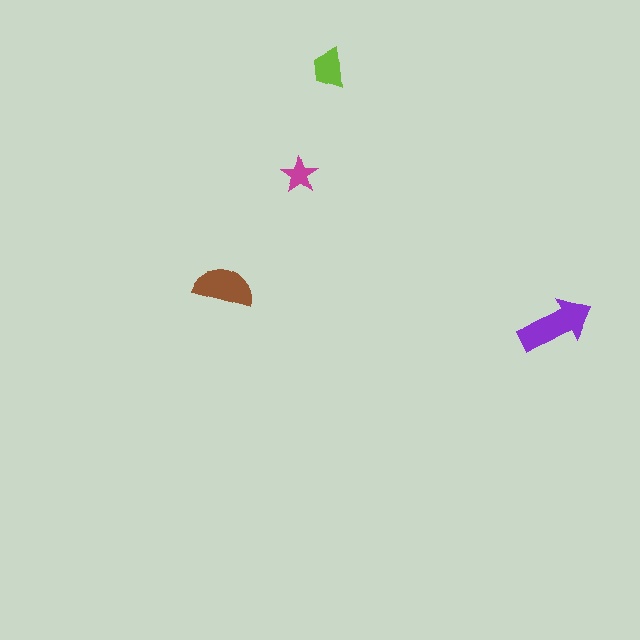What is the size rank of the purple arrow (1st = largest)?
1st.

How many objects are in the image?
There are 4 objects in the image.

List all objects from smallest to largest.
The magenta star, the lime trapezoid, the brown semicircle, the purple arrow.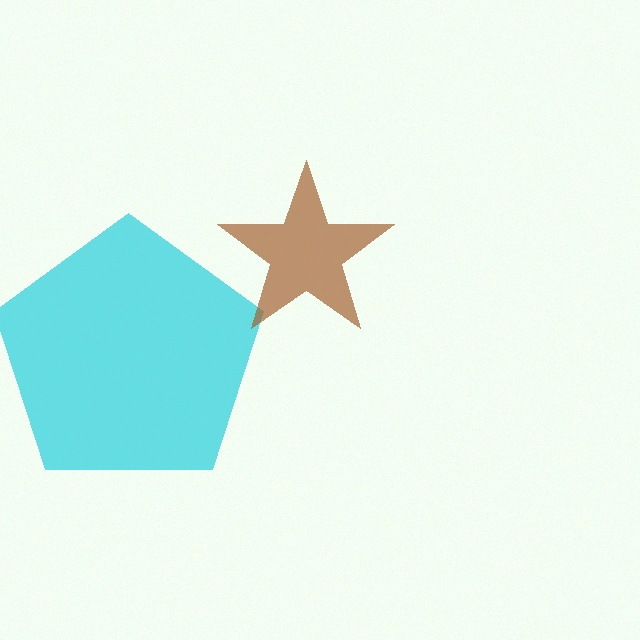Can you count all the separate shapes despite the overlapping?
Yes, there are 2 separate shapes.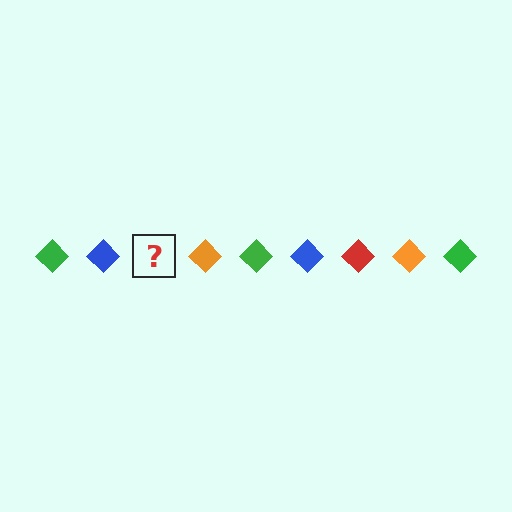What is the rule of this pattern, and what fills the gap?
The rule is that the pattern cycles through green, blue, red, orange diamonds. The gap should be filled with a red diamond.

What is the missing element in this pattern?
The missing element is a red diamond.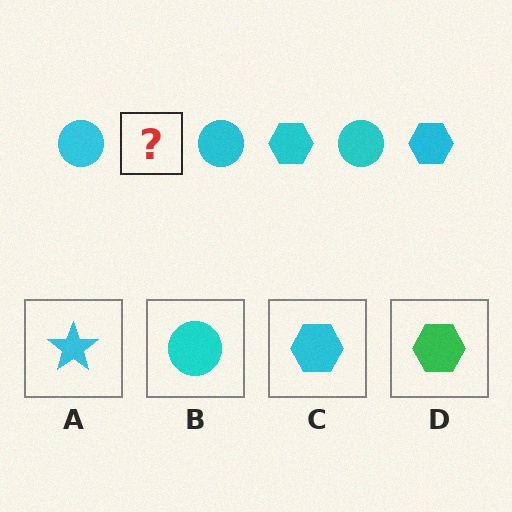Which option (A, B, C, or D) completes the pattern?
C.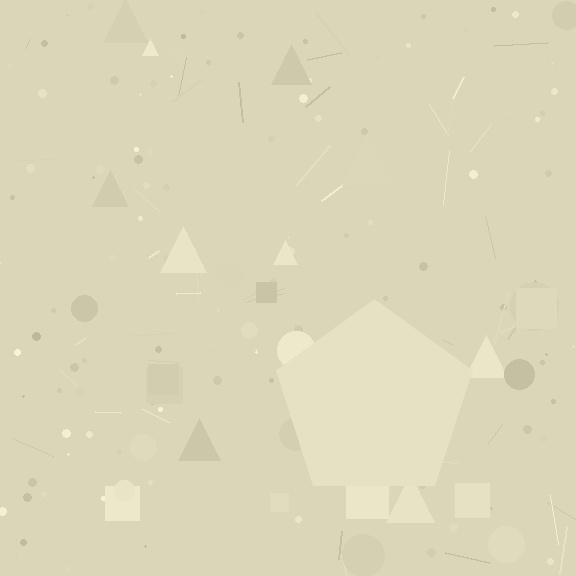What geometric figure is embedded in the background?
A pentagon is embedded in the background.